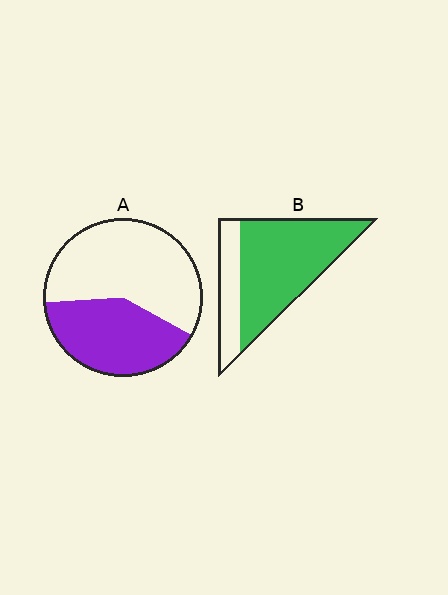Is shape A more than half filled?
No.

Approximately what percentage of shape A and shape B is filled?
A is approximately 40% and B is approximately 75%.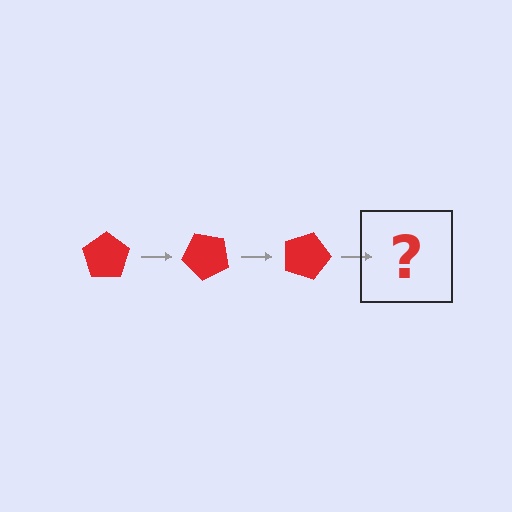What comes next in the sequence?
The next element should be a red pentagon rotated 135 degrees.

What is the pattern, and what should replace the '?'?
The pattern is that the pentagon rotates 45 degrees each step. The '?' should be a red pentagon rotated 135 degrees.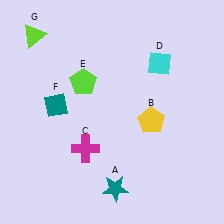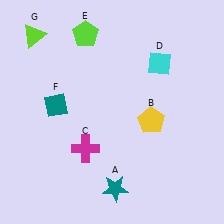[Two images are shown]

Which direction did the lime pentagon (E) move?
The lime pentagon (E) moved up.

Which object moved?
The lime pentagon (E) moved up.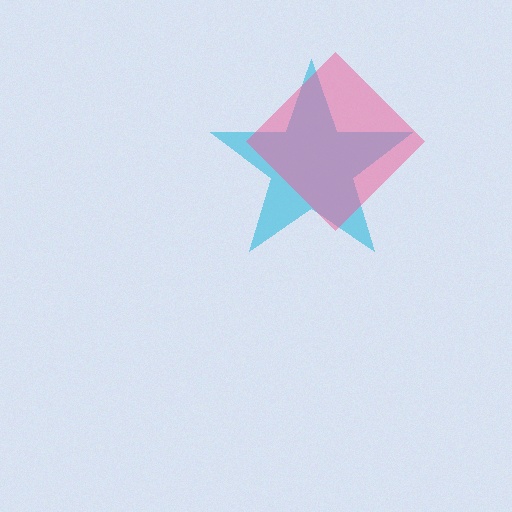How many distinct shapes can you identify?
There are 2 distinct shapes: a cyan star, a pink diamond.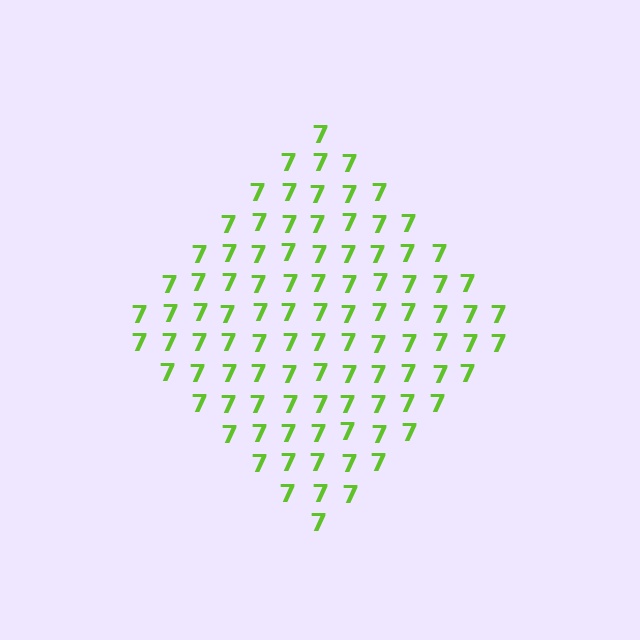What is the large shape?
The large shape is a diamond.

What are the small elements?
The small elements are digit 7's.